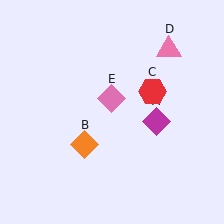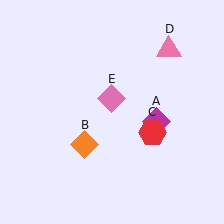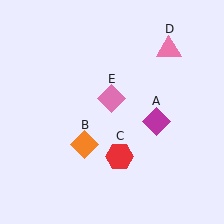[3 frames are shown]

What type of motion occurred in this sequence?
The red hexagon (object C) rotated clockwise around the center of the scene.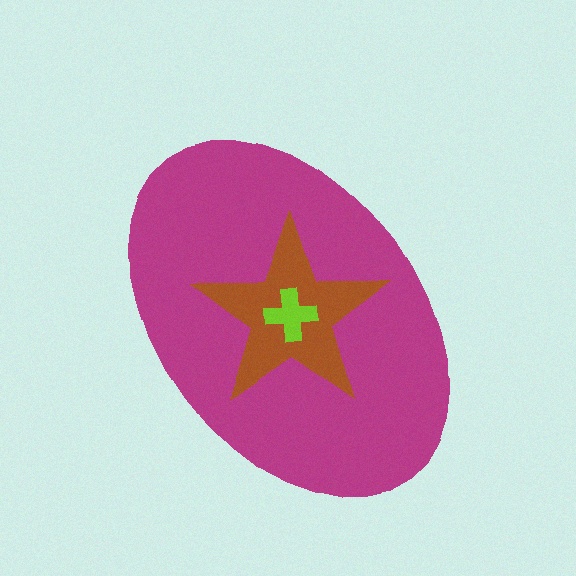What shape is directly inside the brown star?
The lime cross.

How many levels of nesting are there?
3.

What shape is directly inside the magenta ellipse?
The brown star.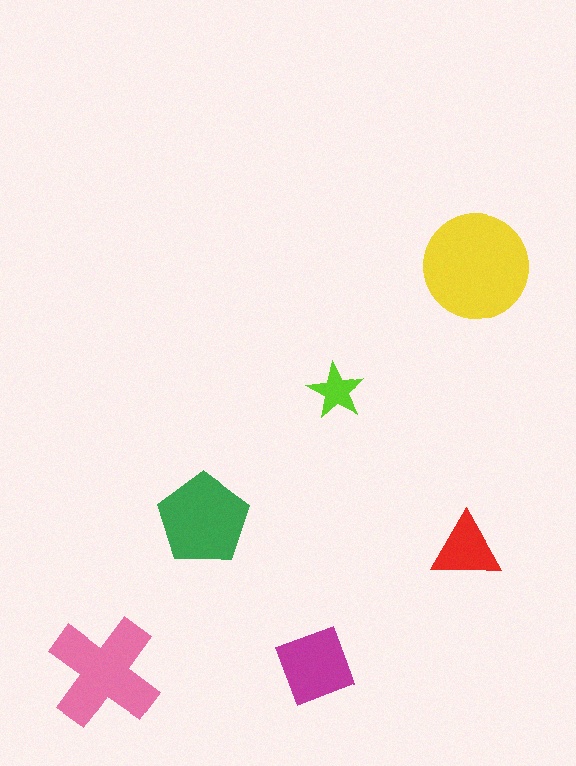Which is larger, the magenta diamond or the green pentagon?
The green pentagon.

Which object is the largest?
The yellow circle.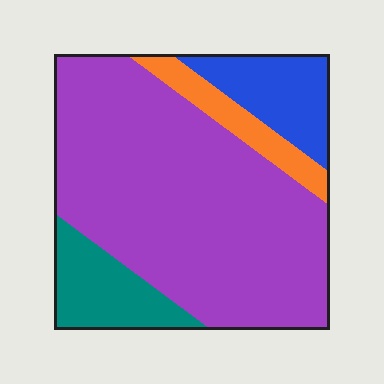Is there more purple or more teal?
Purple.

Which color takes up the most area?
Purple, at roughly 70%.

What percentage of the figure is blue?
Blue covers 12% of the figure.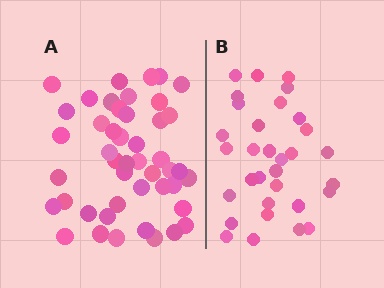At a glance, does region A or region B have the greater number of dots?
Region A (the left region) has more dots.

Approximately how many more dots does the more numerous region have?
Region A has approximately 15 more dots than region B.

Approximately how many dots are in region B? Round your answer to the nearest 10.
About 30 dots. (The exact count is 32, which rounds to 30.)